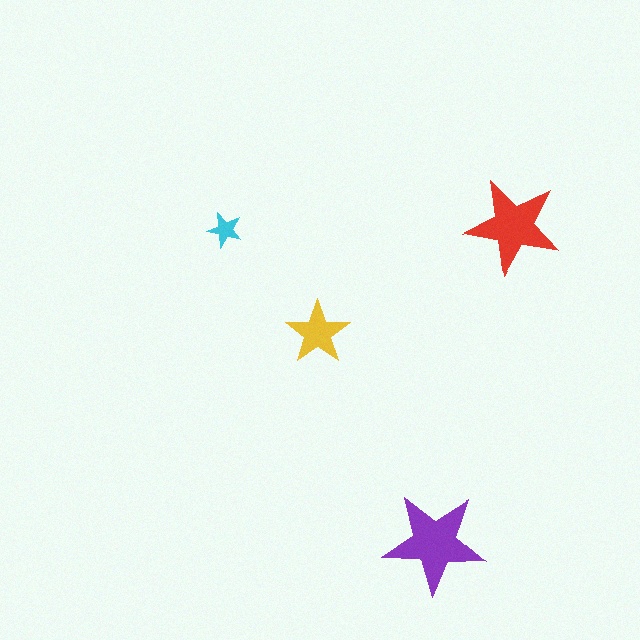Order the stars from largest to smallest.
the purple one, the red one, the yellow one, the cyan one.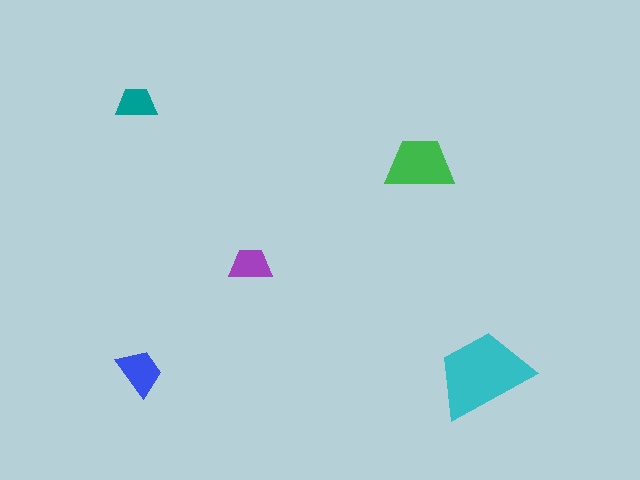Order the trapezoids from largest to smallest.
the cyan one, the green one, the blue one, the purple one, the teal one.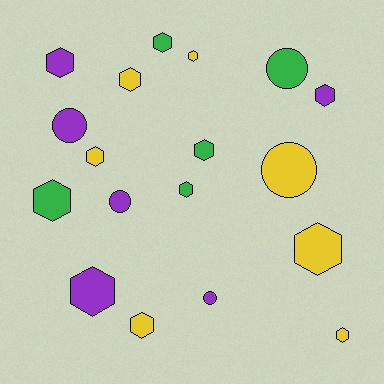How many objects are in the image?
There are 18 objects.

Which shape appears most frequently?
Hexagon, with 13 objects.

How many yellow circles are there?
There is 1 yellow circle.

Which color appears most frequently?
Yellow, with 7 objects.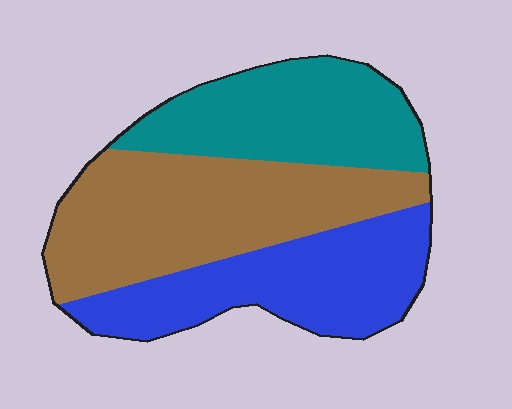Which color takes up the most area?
Brown, at roughly 40%.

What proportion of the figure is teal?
Teal takes up about one quarter (1/4) of the figure.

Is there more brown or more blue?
Brown.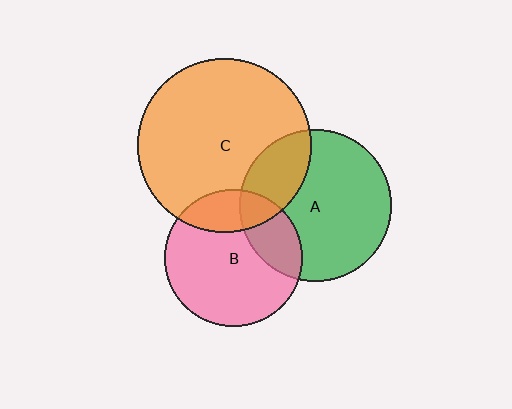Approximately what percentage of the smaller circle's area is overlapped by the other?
Approximately 25%.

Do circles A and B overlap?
Yes.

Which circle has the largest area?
Circle C (orange).